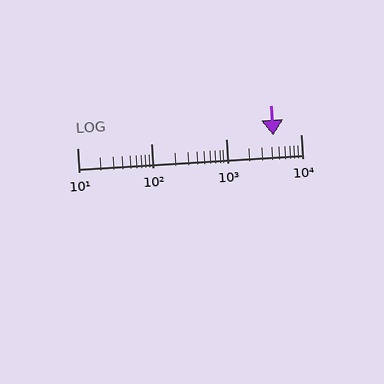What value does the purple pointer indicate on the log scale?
The pointer indicates approximately 4300.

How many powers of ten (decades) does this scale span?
The scale spans 3 decades, from 10 to 10000.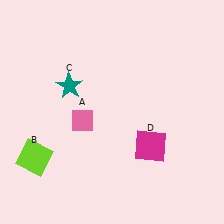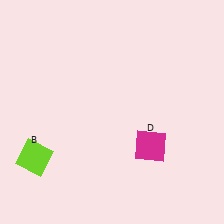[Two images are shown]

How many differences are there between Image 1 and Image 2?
There are 2 differences between the two images.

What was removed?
The teal star (C), the pink diamond (A) were removed in Image 2.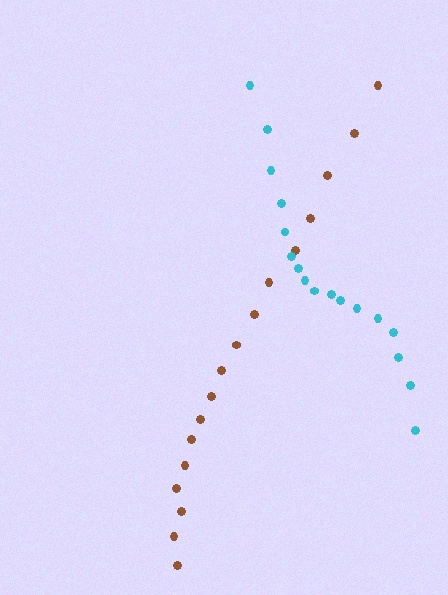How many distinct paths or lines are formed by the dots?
There are 2 distinct paths.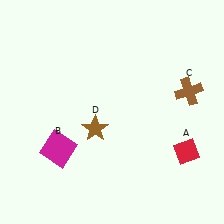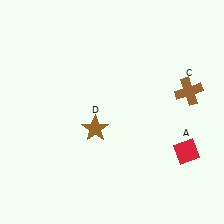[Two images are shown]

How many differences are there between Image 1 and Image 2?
There is 1 difference between the two images.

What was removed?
The magenta square (B) was removed in Image 2.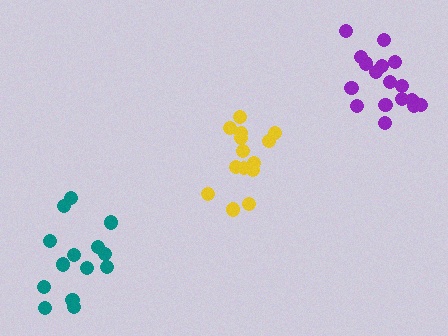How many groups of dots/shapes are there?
There are 3 groups.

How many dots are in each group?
Group 1: 14 dots, Group 2: 18 dots, Group 3: 14 dots (46 total).